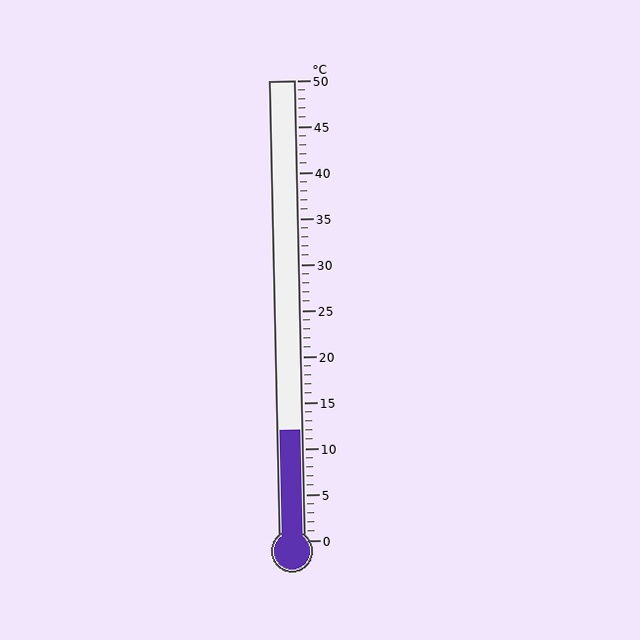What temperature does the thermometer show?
The thermometer shows approximately 12°C.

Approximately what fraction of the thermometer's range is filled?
The thermometer is filled to approximately 25% of its range.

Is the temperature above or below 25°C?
The temperature is below 25°C.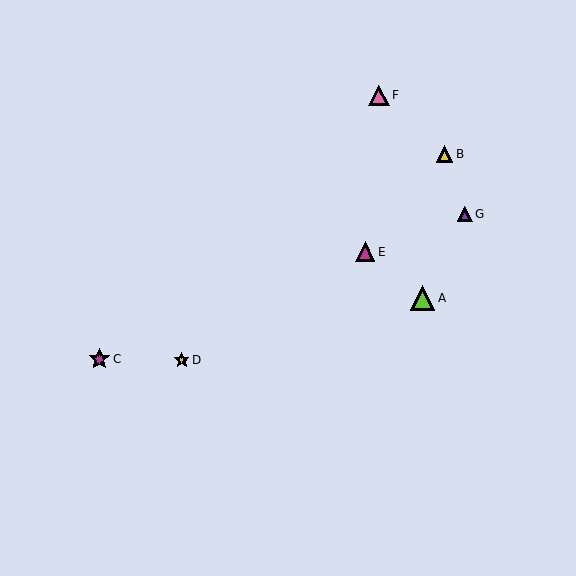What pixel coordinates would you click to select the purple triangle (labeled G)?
Click at (465, 214) to select the purple triangle G.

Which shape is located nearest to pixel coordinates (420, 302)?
The lime triangle (labeled A) at (423, 298) is nearest to that location.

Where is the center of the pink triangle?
The center of the pink triangle is at (379, 95).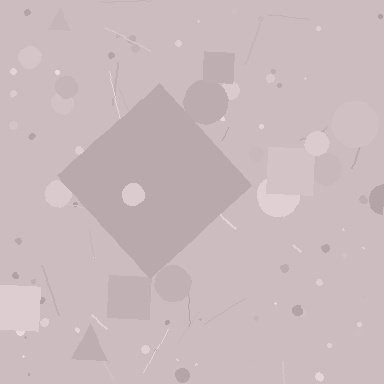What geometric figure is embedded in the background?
A diamond is embedded in the background.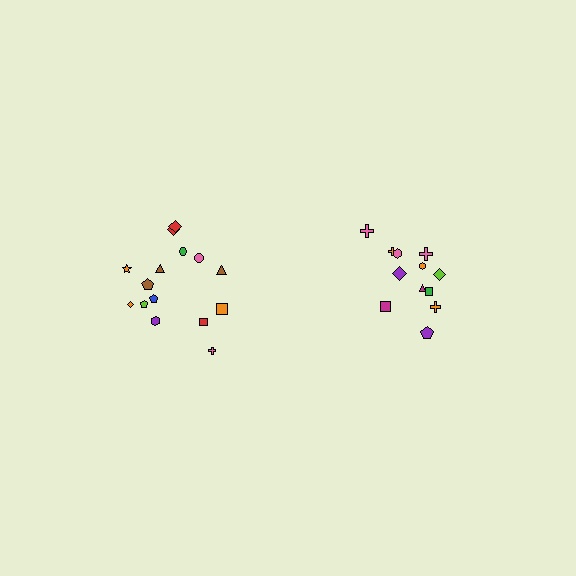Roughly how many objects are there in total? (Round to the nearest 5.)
Roughly 25 objects in total.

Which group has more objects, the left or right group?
The left group.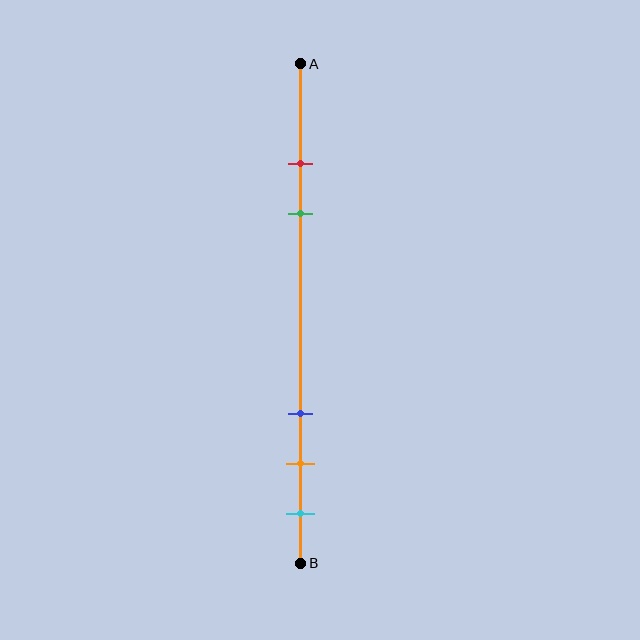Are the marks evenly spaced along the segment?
No, the marks are not evenly spaced.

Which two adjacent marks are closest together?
The red and green marks are the closest adjacent pair.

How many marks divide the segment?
There are 5 marks dividing the segment.